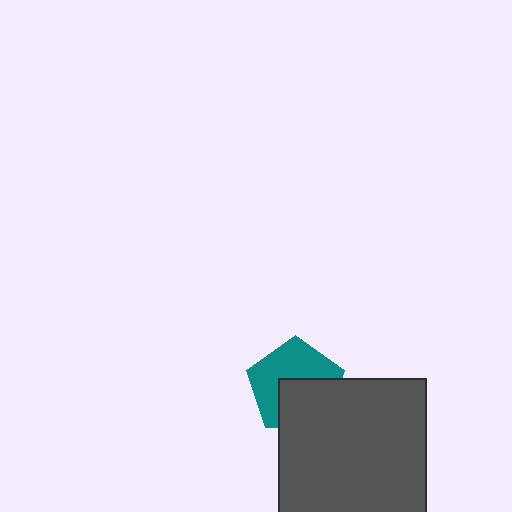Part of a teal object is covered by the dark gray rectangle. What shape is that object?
It is a pentagon.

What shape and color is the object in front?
The object in front is a dark gray rectangle.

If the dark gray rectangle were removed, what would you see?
You would see the complete teal pentagon.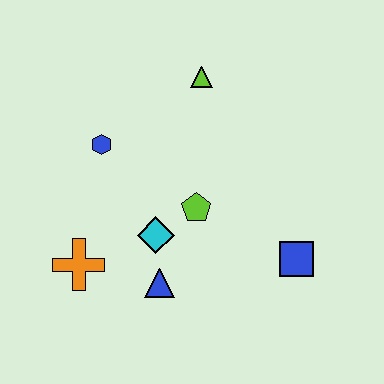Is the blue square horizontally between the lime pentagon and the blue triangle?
No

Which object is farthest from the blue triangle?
The lime triangle is farthest from the blue triangle.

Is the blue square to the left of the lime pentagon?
No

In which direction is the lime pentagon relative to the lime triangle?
The lime pentagon is below the lime triangle.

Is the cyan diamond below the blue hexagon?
Yes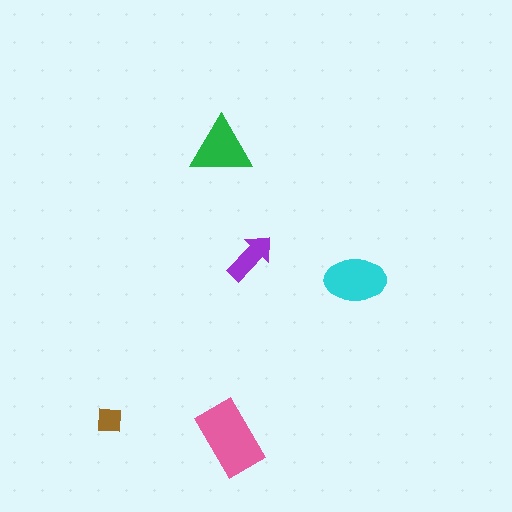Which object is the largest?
The pink rectangle.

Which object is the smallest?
The brown square.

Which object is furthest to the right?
The cyan ellipse is rightmost.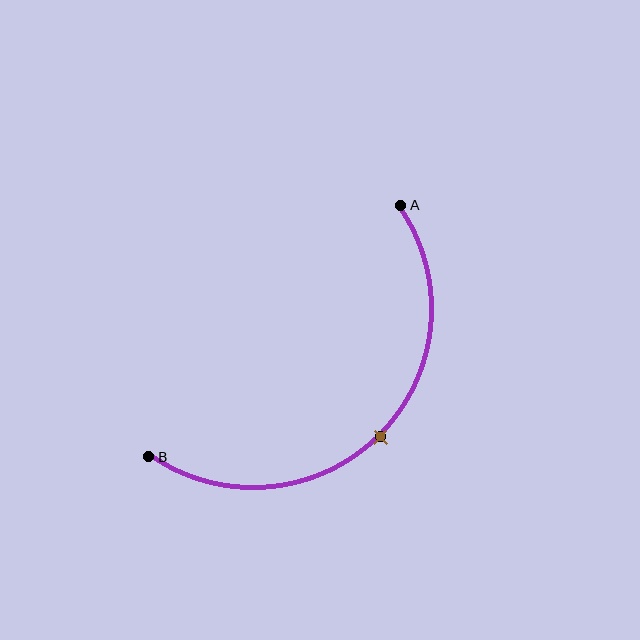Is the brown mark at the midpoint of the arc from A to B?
Yes. The brown mark lies on the arc at equal arc-length from both A and B — it is the arc midpoint.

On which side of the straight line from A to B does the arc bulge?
The arc bulges below and to the right of the straight line connecting A and B.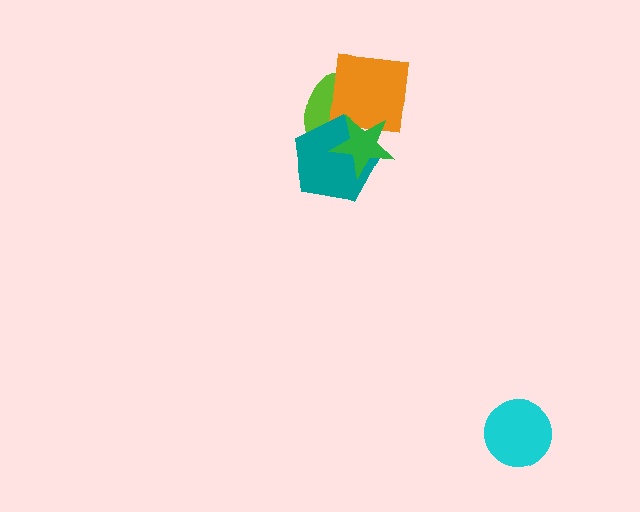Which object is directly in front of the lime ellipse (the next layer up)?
The orange square is directly in front of the lime ellipse.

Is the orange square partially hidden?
Yes, it is partially covered by another shape.